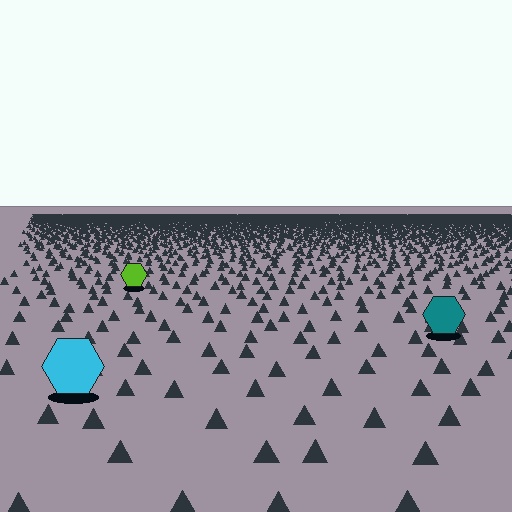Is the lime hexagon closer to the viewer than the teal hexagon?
No. The teal hexagon is closer — you can tell from the texture gradient: the ground texture is coarser near it.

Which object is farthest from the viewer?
The lime hexagon is farthest from the viewer. It appears smaller and the ground texture around it is denser.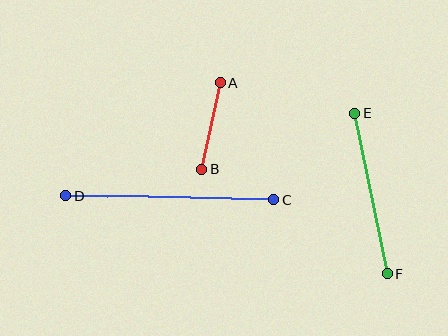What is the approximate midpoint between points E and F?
The midpoint is at approximately (371, 194) pixels.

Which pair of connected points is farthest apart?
Points C and D are farthest apart.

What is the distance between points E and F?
The distance is approximately 164 pixels.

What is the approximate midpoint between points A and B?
The midpoint is at approximately (211, 126) pixels.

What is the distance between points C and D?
The distance is approximately 208 pixels.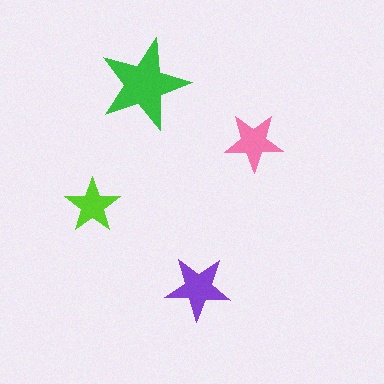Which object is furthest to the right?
The pink star is rightmost.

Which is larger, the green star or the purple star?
The green one.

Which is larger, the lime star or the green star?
The green one.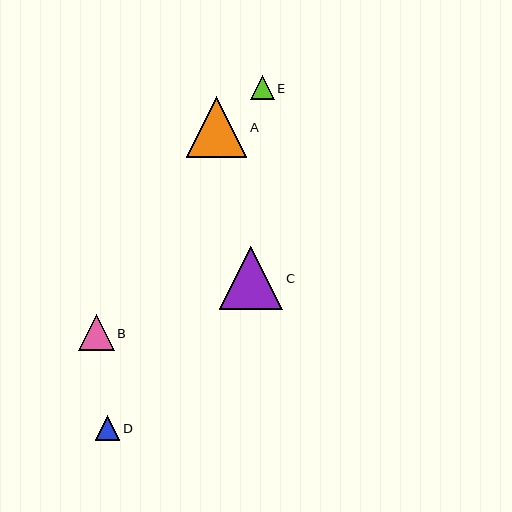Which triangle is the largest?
Triangle C is the largest with a size of approximately 63 pixels.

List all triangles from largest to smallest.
From largest to smallest: C, A, B, D, E.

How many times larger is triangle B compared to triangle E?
Triangle B is approximately 1.5 times the size of triangle E.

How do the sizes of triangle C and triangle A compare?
Triangle C and triangle A are approximately the same size.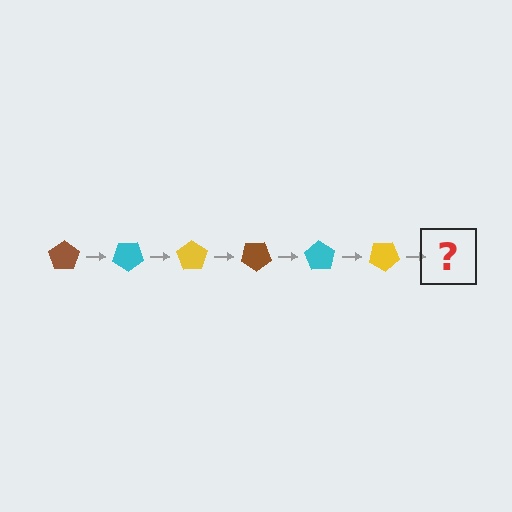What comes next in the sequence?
The next element should be a brown pentagon, rotated 210 degrees from the start.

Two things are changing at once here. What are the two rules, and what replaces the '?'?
The two rules are that it rotates 35 degrees each step and the color cycles through brown, cyan, and yellow. The '?' should be a brown pentagon, rotated 210 degrees from the start.